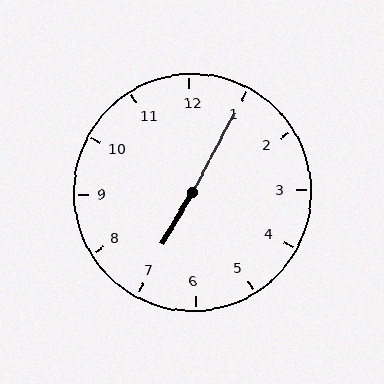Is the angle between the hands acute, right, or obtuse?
It is obtuse.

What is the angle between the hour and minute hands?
Approximately 178 degrees.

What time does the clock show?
7:05.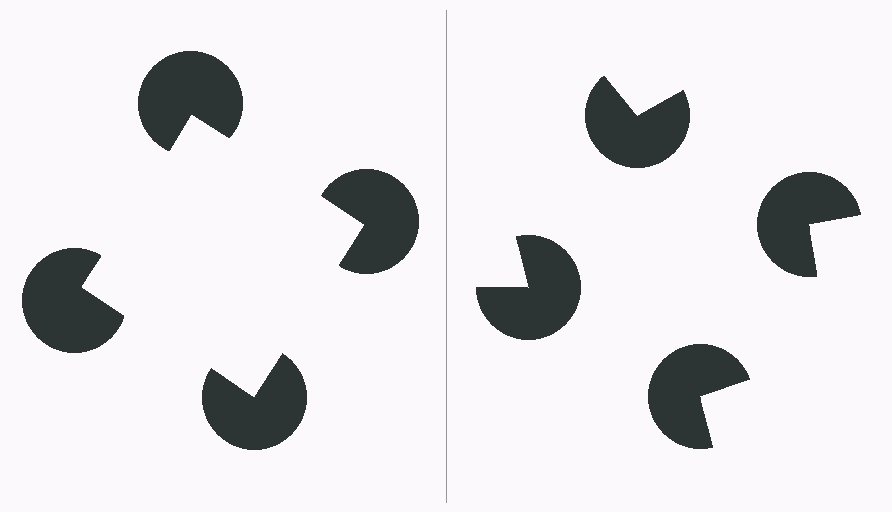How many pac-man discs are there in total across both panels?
8 — 4 on each side.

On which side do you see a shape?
An illusory square appears on the left side. On the right side the wedge cuts are rotated, so no coherent shape forms.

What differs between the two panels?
The pac-man discs are positioned identically on both sides; only the wedge orientations differ. On the left they align to a square; on the right they are misaligned.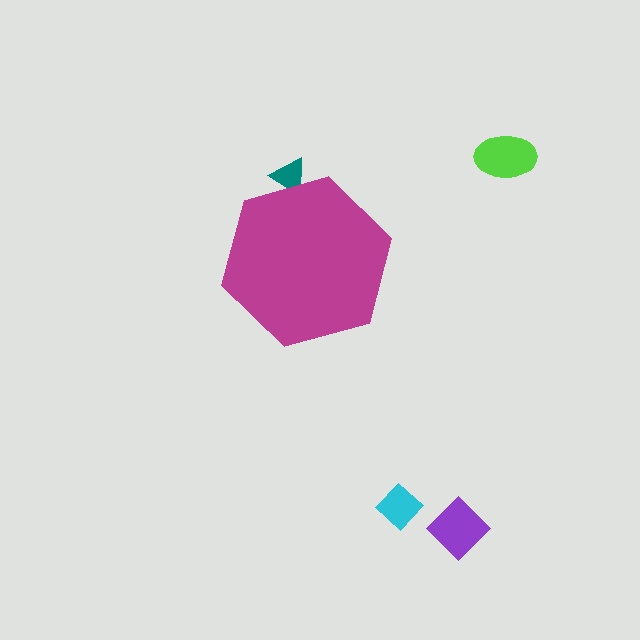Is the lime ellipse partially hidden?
No, the lime ellipse is fully visible.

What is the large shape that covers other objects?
A magenta hexagon.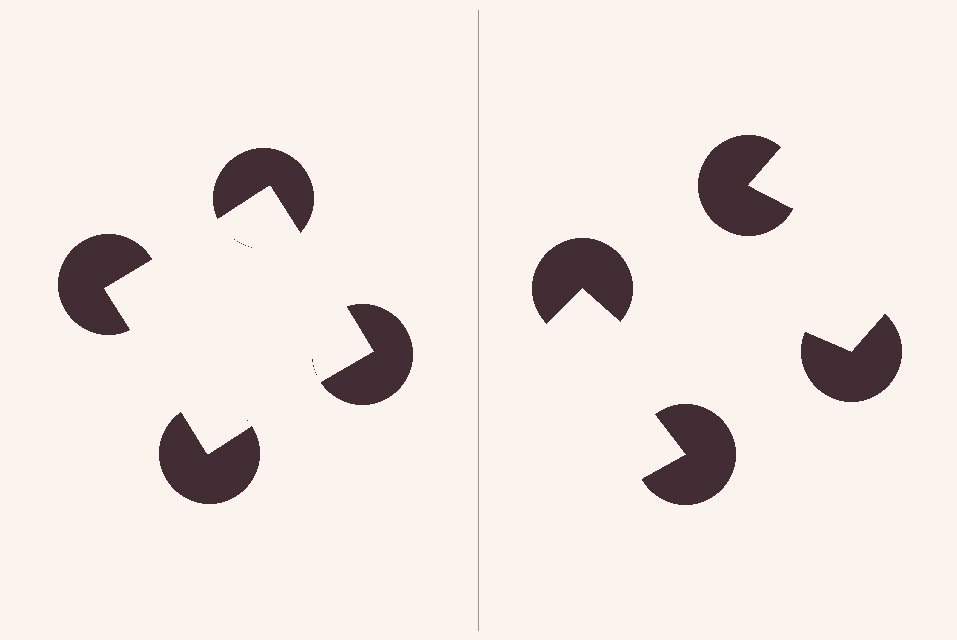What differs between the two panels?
The pac-man discs are positioned identically on both sides; only the wedge orientations differ. On the left they align to a square; on the right they are misaligned.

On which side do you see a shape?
An illusory square appears on the left side. On the right side the wedge cuts are rotated, so no coherent shape forms.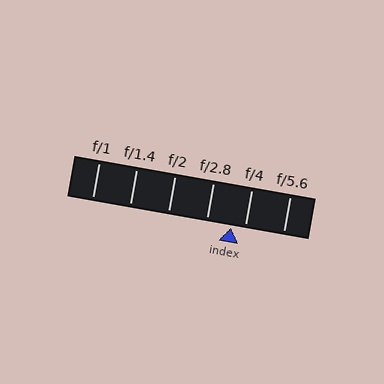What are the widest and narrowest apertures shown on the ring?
The widest aperture shown is f/1 and the narrowest is f/5.6.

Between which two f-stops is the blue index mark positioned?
The index mark is between f/2.8 and f/4.